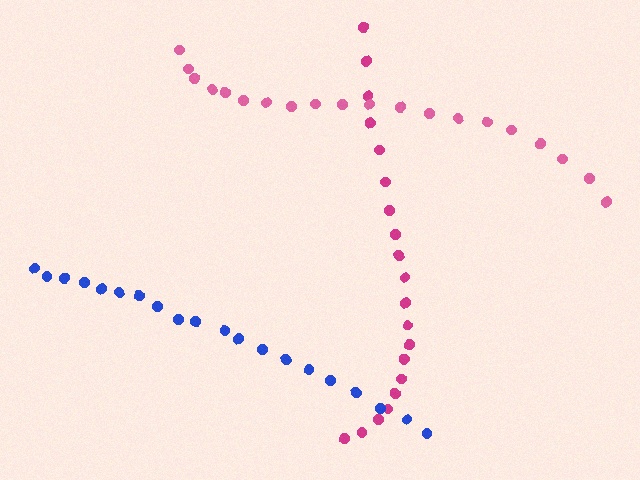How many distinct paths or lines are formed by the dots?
There are 3 distinct paths.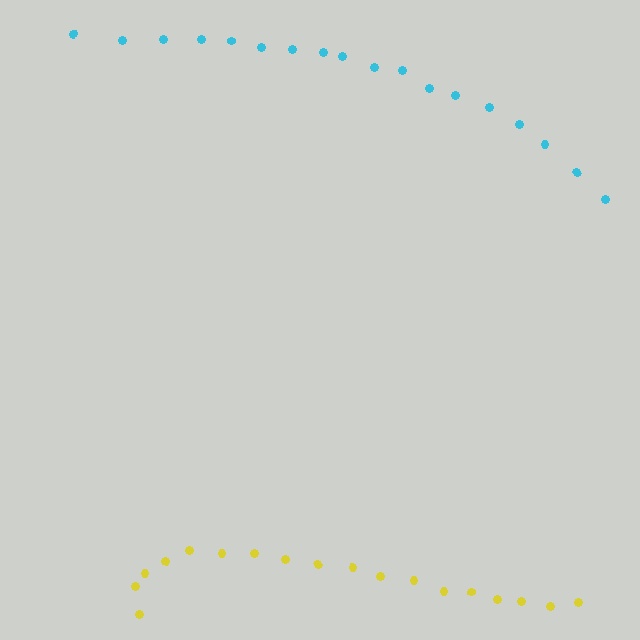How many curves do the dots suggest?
There are 2 distinct paths.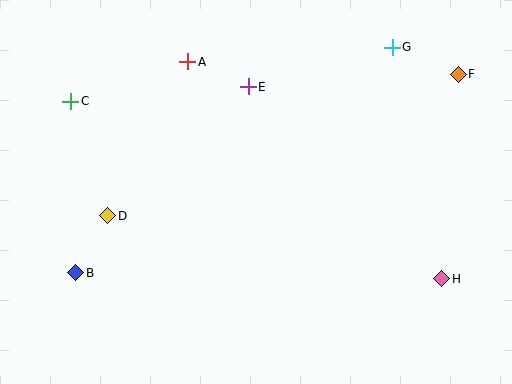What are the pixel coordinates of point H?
Point H is at (442, 279).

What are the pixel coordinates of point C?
Point C is at (71, 101).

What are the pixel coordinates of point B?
Point B is at (76, 273).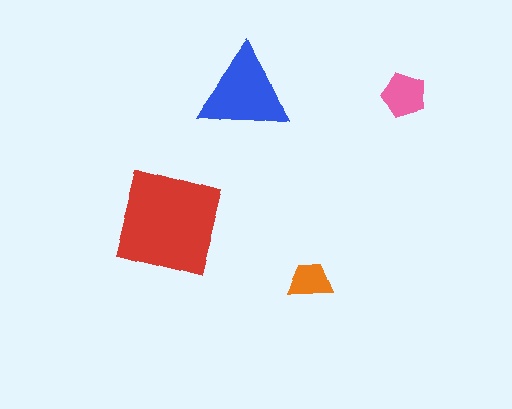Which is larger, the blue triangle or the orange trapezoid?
The blue triangle.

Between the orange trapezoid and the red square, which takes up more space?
The red square.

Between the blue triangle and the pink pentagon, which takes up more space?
The blue triangle.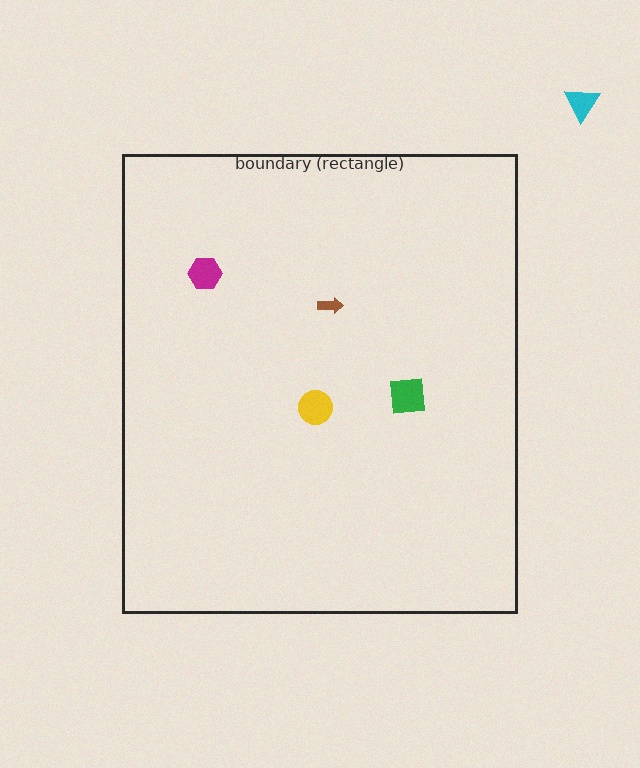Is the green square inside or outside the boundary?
Inside.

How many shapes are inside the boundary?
4 inside, 1 outside.